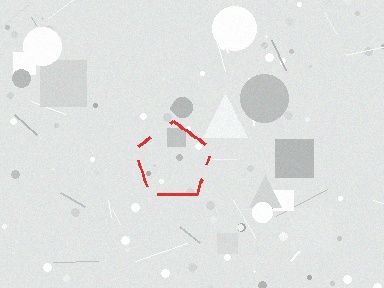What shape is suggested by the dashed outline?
The dashed outline suggests a pentagon.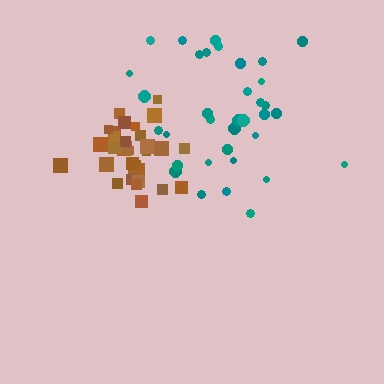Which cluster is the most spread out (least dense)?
Teal.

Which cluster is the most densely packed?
Brown.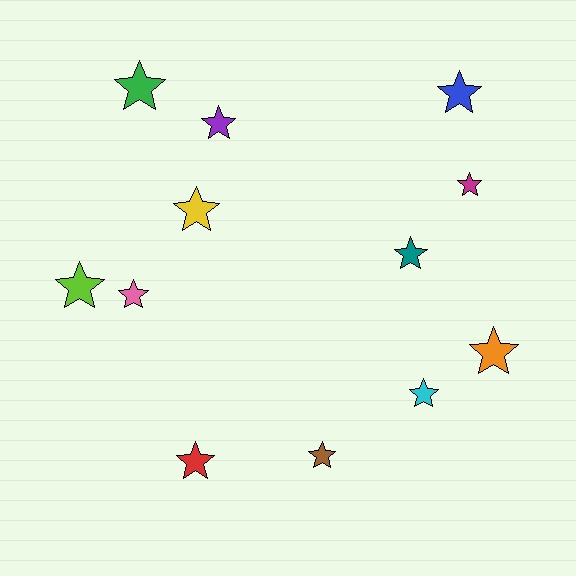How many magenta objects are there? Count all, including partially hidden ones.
There is 1 magenta object.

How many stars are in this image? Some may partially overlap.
There are 12 stars.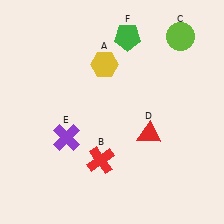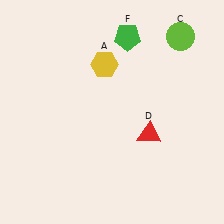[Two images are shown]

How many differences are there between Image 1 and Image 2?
There are 2 differences between the two images.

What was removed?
The purple cross (E), the red cross (B) were removed in Image 2.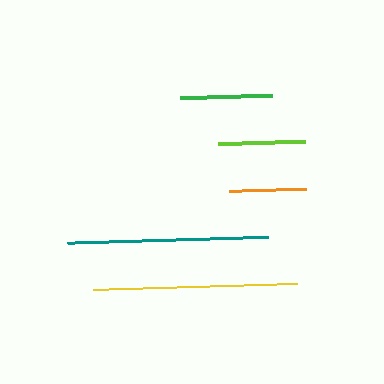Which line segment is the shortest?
The orange line is the shortest at approximately 77 pixels.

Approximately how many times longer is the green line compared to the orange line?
The green line is approximately 1.2 times the length of the orange line.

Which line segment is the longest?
The yellow line is the longest at approximately 204 pixels.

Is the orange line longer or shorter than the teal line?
The teal line is longer than the orange line.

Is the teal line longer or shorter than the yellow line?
The yellow line is longer than the teal line.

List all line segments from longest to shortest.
From longest to shortest: yellow, teal, green, lime, orange.